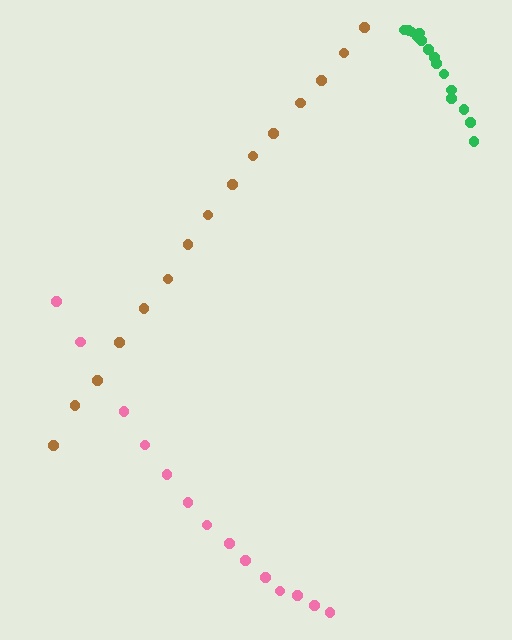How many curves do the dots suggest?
There are 3 distinct paths.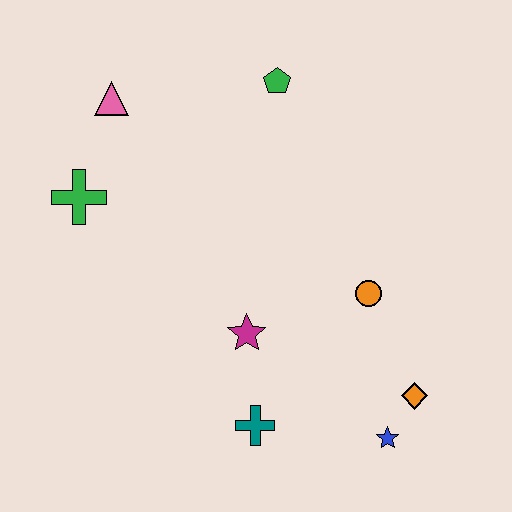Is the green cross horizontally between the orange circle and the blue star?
No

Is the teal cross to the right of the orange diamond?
No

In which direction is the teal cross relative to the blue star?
The teal cross is to the left of the blue star.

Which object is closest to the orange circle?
The orange diamond is closest to the orange circle.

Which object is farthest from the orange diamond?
The pink triangle is farthest from the orange diamond.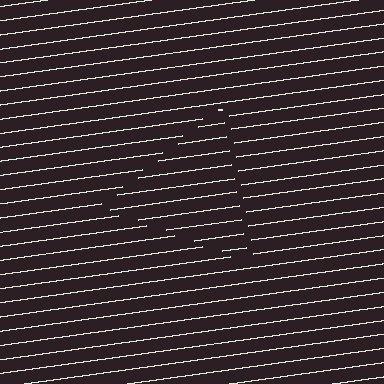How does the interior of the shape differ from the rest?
The interior of the shape contains the same grating, shifted by half a period — the contour is defined by the phase discontinuity where line-ends from the inner and outer gratings abut.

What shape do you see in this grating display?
An illusory triangle. The interior of the shape contains the same grating, shifted by half a period — the contour is defined by the phase discontinuity where line-ends from the inner and outer gratings abut.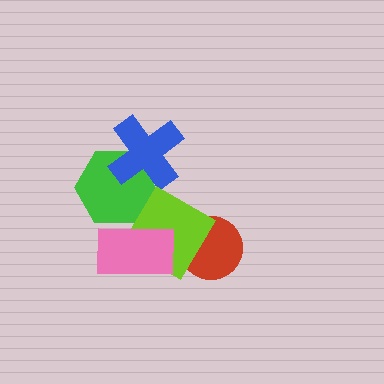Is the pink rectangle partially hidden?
No, no other shape covers it.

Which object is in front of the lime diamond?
The pink rectangle is in front of the lime diamond.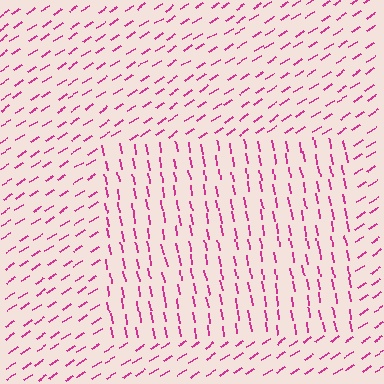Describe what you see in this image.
The image is filled with small magenta line segments. A rectangle region in the image has lines oriented differently from the surrounding lines, creating a visible texture boundary.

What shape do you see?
I see a rectangle.